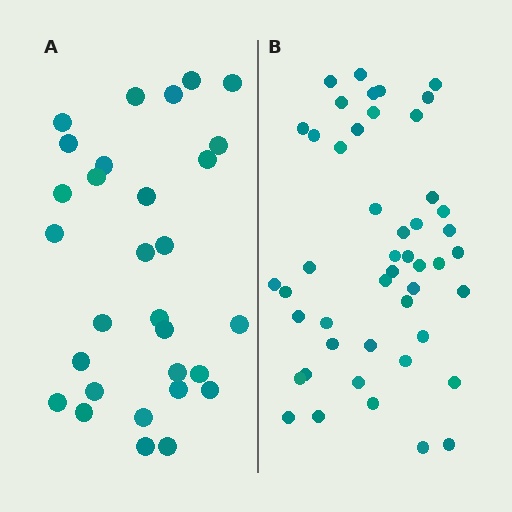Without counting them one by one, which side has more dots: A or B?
Region B (the right region) has more dots.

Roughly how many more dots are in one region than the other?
Region B has approximately 15 more dots than region A.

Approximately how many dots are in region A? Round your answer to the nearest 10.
About 30 dots.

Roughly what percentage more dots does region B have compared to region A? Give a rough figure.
About 55% more.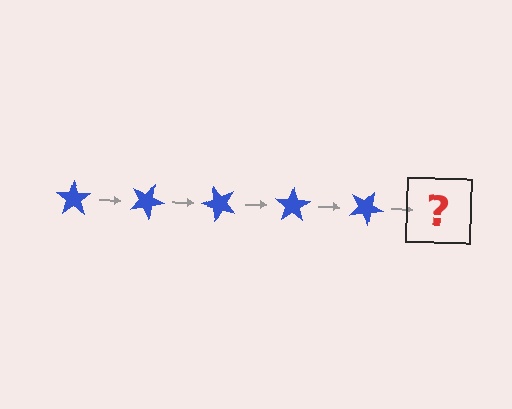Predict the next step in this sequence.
The next step is a blue star rotated 125 degrees.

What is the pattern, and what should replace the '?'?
The pattern is that the star rotates 25 degrees each step. The '?' should be a blue star rotated 125 degrees.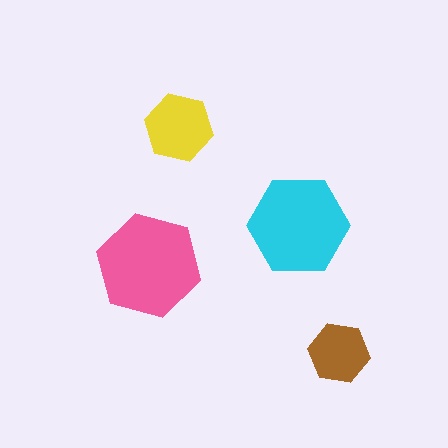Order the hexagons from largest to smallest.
the pink one, the cyan one, the yellow one, the brown one.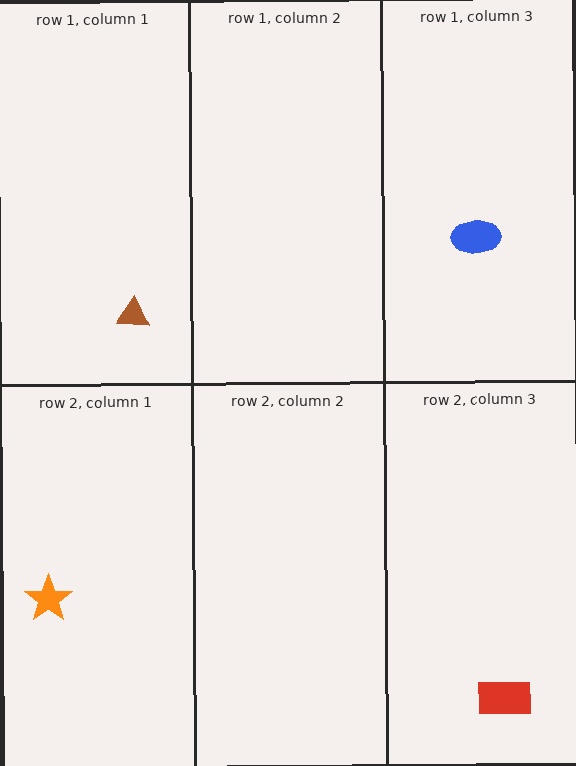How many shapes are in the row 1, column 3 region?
1.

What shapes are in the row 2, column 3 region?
The red rectangle.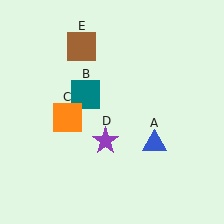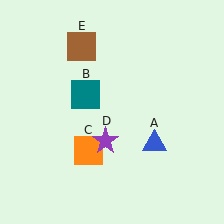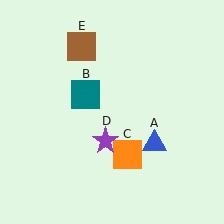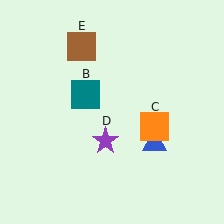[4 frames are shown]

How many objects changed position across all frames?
1 object changed position: orange square (object C).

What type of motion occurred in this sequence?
The orange square (object C) rotated counterclockwise around the center of the scene.